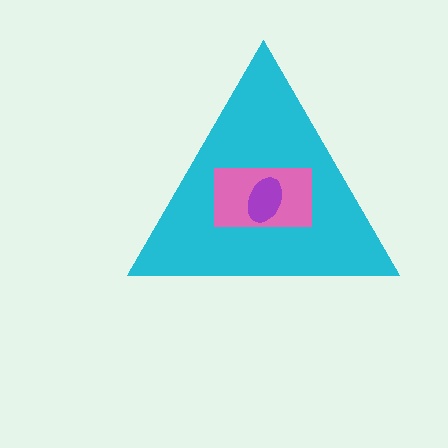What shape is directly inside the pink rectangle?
The purple ellipse.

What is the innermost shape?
The purple ellipse.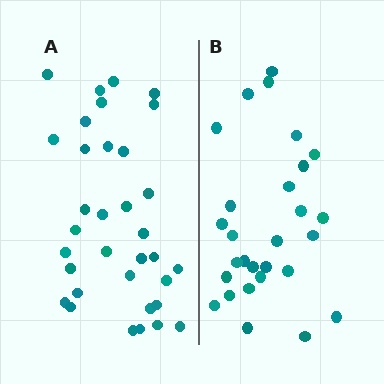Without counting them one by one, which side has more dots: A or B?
Region A (the left region) has more dots.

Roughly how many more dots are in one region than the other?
Region A has about 6 more dots than region B.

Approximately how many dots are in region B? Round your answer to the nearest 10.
About 30 dots. (The exact count is 28, which rounds to 30.)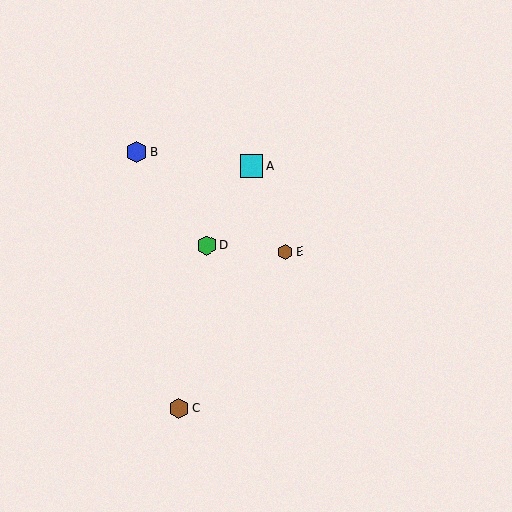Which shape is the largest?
The cyan square (labeled A) is the largest.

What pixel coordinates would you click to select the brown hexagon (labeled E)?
Click at (285, 252) to select the brown hexagon E.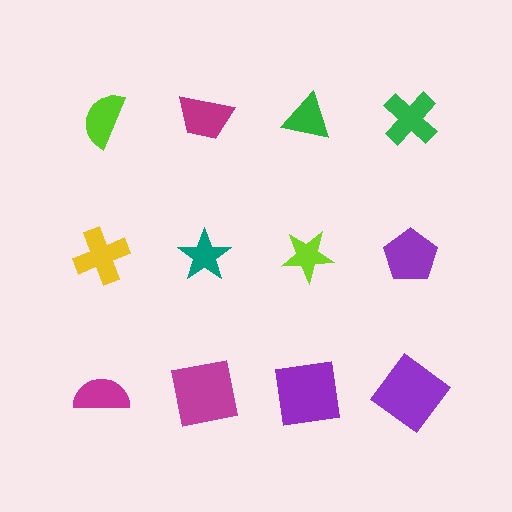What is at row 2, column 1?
A yellow cross.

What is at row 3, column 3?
A purple square.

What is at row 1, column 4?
A green cross.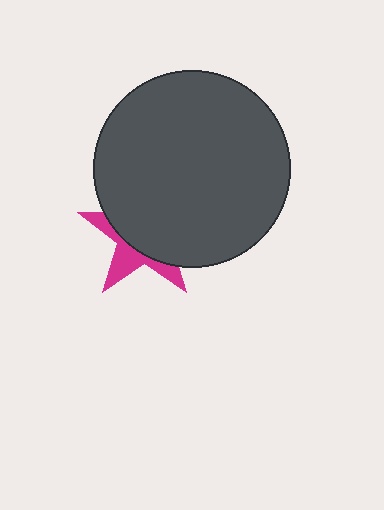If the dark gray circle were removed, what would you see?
You would see the complete magenta star.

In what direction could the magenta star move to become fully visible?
The magenta star could move toward the lower-left. That would shift it out from behind the dark gray circle entirely.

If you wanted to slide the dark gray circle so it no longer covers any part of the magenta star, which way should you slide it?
Slide it toward the upper-right — that is the most direct way to separate the two shapes.